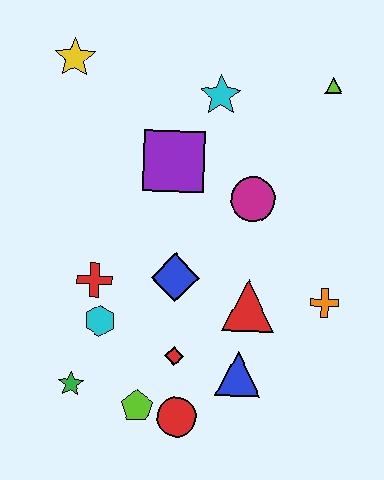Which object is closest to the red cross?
The cyan hexagon is closest to the red cross.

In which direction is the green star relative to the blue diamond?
The green star is below the blue diamond.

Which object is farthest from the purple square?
The red circle is farthest from the purple square.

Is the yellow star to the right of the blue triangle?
No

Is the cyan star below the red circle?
No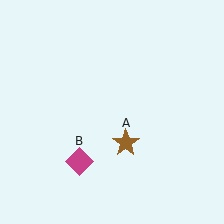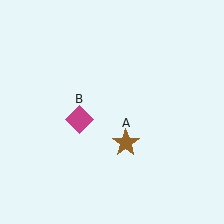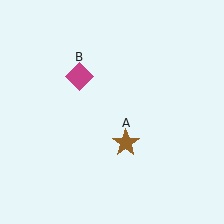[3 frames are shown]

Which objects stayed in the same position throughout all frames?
Brown star (object A) remained stationary.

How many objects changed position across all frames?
1 object changed position: magenta diamond (object B).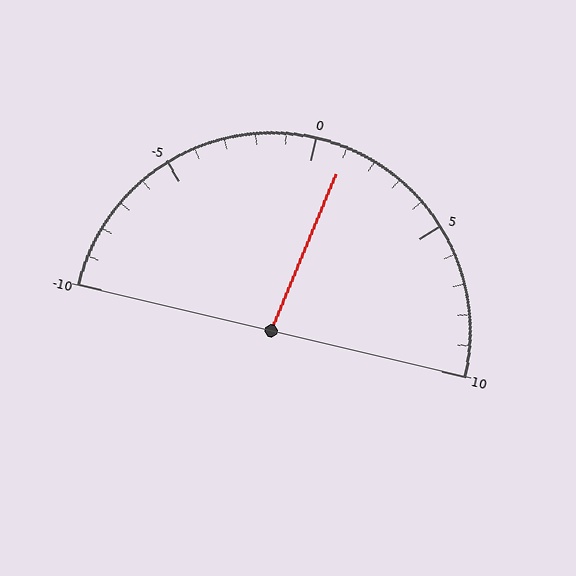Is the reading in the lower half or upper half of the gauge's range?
The reading is in the upper half of the range (-10 to 10).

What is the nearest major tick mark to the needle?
The nearest major tick mark is 0.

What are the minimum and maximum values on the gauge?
The gauge ranges from -10 to 10.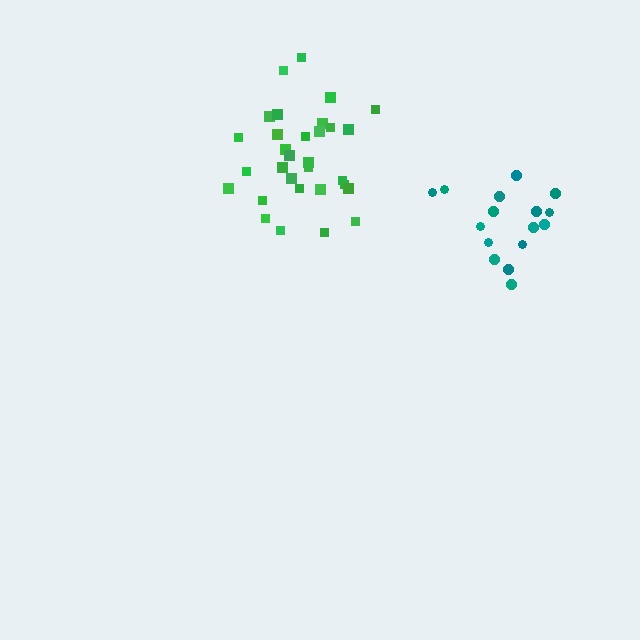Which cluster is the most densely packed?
Green.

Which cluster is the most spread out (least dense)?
Teal.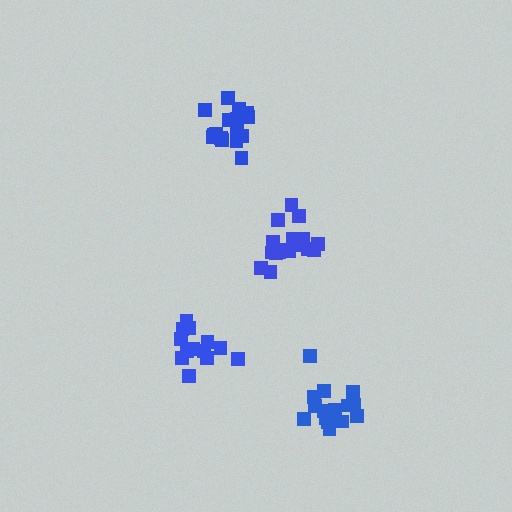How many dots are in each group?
Group 1: 16 dots, Group 2: 13 dots, Group 3: 18 dots, Group 4: 16 dots (63 total).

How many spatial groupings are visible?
There are 4 spatial groupings.